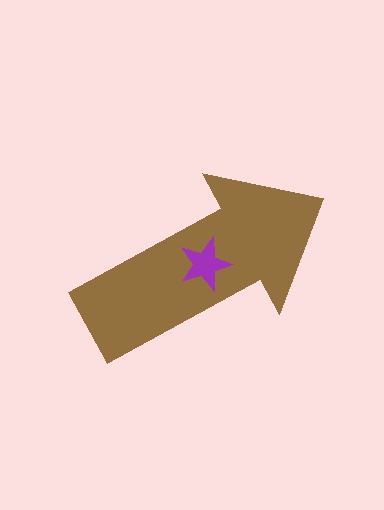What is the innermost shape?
The purple star.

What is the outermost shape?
The brown arrow.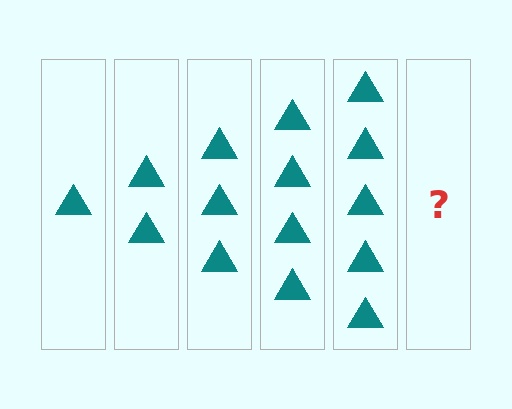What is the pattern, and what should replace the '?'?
The pattern is that each step adds one more triangle. The '?' should be 6 triangles.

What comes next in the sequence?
The next element should be 6 triangles.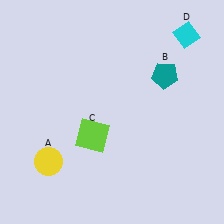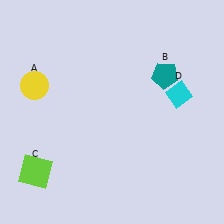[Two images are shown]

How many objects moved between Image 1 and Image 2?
3 objects moved between the two images.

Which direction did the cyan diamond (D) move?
The cyan diamond (D) moved down.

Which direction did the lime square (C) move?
The lime square (C) moved left.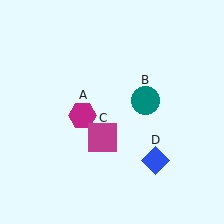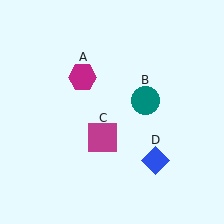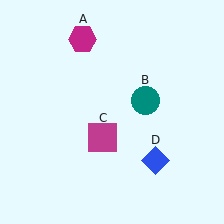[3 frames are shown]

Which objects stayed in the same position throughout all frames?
Teal circle (object B) and magenta square (object C) and blue diamond (object D) remained stationary.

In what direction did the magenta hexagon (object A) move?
The magenta hexagon (object A) moved up.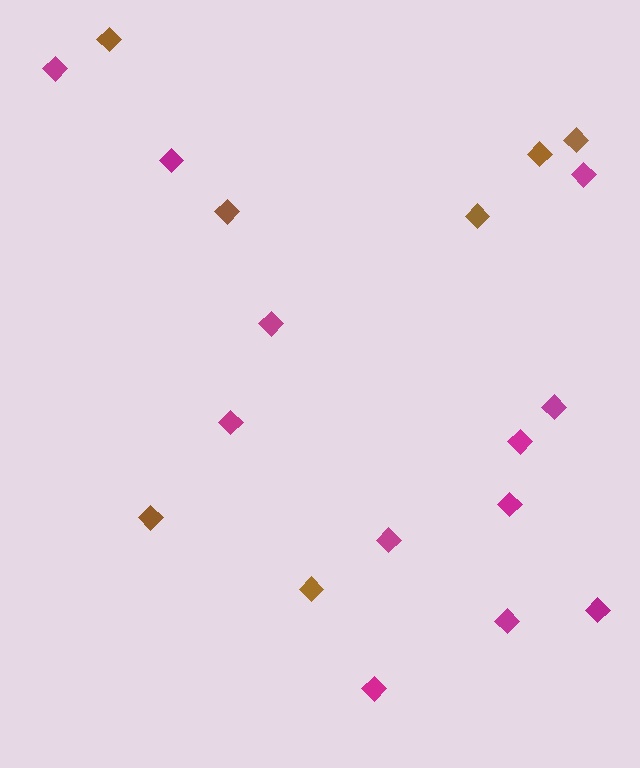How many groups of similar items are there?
There are 2 groups: one group of magenta diamonds (12) and one group of brown diamonds (7).